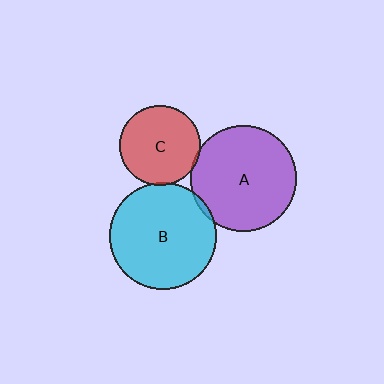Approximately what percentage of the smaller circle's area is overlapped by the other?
Approximately 5%.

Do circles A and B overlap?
Yes.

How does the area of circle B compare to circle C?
Approximately 1.8 times.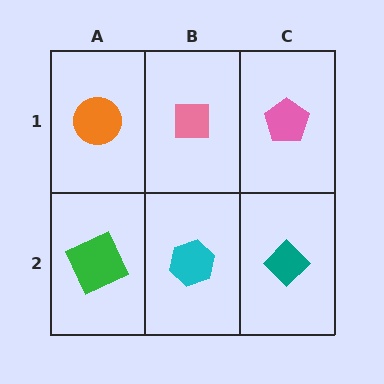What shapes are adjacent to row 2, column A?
An orange circle (row 1, column A), a cyan hexagon (row 2, column B).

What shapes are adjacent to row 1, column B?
A cyan hexagon (row 2, column B), an orange circle (row 1, column A), a pink pentagon (row 1, column C).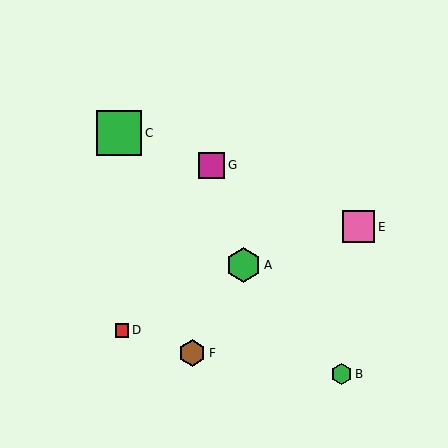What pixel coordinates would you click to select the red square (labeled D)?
Click at (122, 330) to select the red square D.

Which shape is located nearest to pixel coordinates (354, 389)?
The green hexagon (labeled B) at (341, 374) is nearest to that location.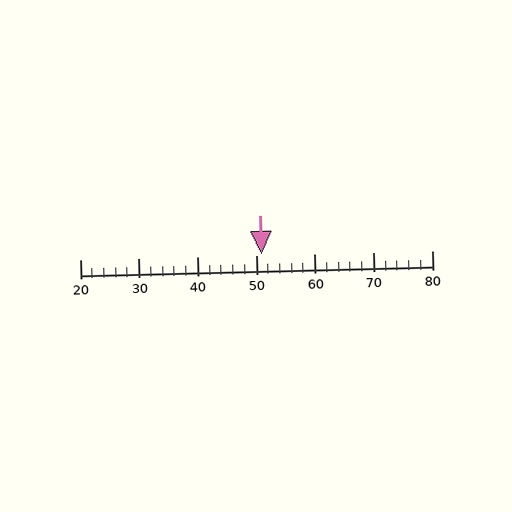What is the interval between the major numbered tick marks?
The major tick marks are spaced 10 units apart.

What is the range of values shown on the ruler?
The ruler shows values from 20 to 80.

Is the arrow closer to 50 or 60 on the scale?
The arrow is closer to 50.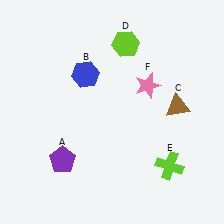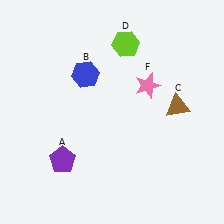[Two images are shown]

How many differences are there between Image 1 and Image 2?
There is 1 difference between the two images.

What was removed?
The lime cross (E) was removed in Image 2.